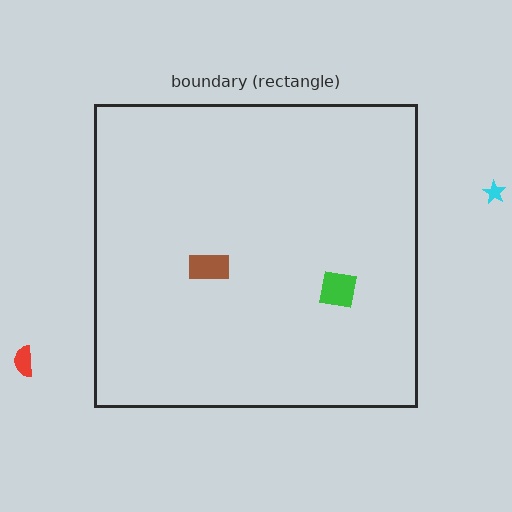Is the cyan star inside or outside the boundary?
Outside.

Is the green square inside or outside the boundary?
Inside.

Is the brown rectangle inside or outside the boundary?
Inside.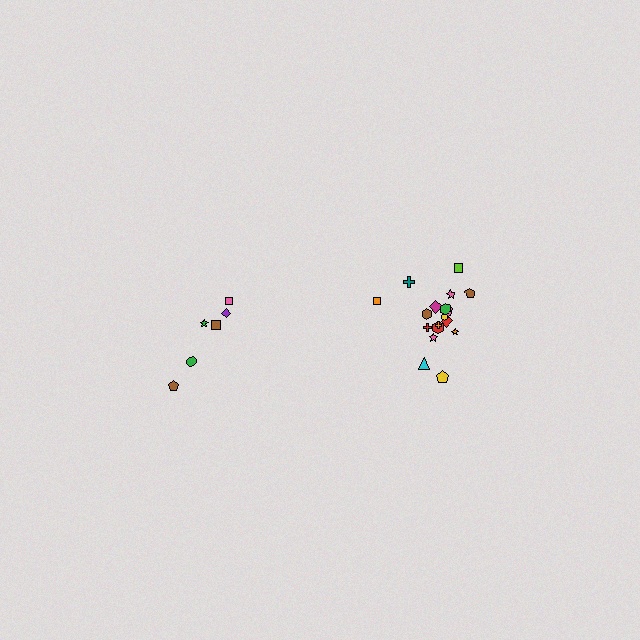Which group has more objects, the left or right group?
The right group.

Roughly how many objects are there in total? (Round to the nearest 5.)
Roughly 25 objects in total.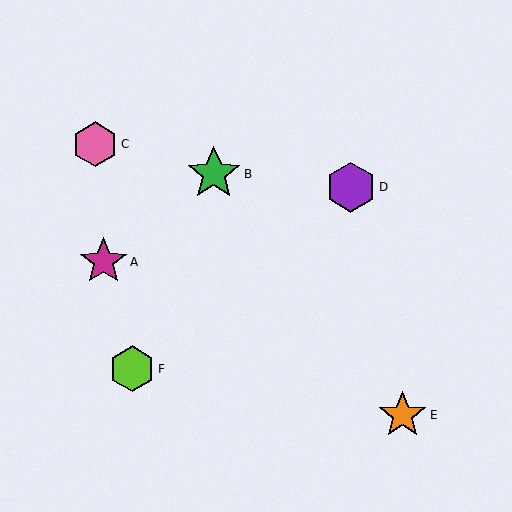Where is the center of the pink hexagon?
The center of the pink hexagon is at (95, 144).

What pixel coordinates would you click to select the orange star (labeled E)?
Click at (403, 415) to select the orange star E.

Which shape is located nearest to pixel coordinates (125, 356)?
The lime hexagon (labeled F) at (132, 369) is nearest to that location.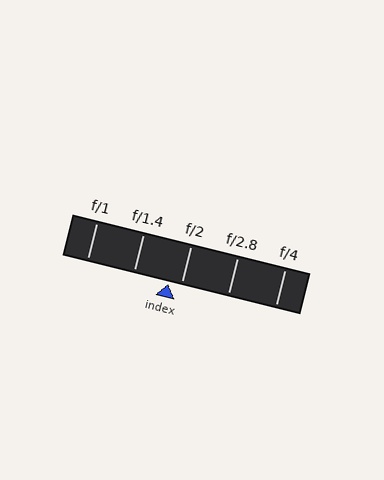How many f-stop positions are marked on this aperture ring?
There are 5 f-stop positions marked.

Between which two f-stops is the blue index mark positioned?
The index mark is between f/1.4 and f/2.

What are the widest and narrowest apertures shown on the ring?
The widest aperture shown is f/1 and the narrowest is f/4.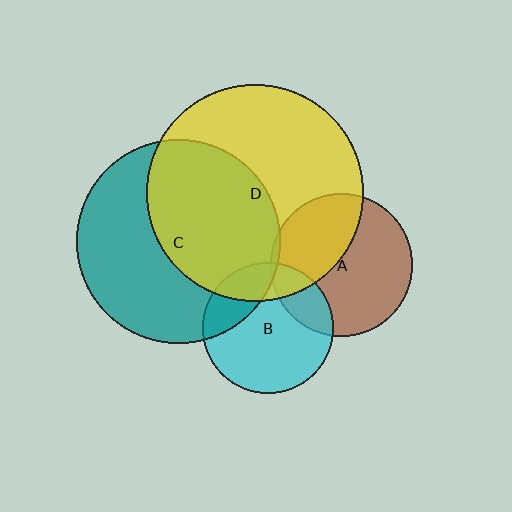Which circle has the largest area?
Circle D (yellow).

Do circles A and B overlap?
Yes.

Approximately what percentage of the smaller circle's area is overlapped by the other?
Approximately 20%.